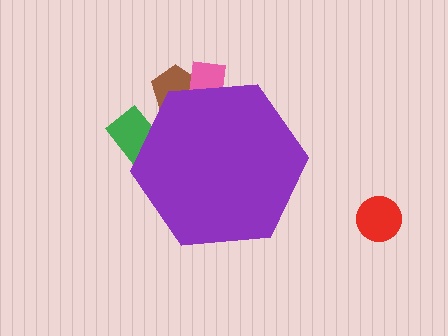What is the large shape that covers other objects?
A purple hexagon.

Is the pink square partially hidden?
Yes, the pink square is partially hidden behind the purple hexagon.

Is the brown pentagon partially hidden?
Yes, the brown pentagon is partially hidden behind the purple hexagon.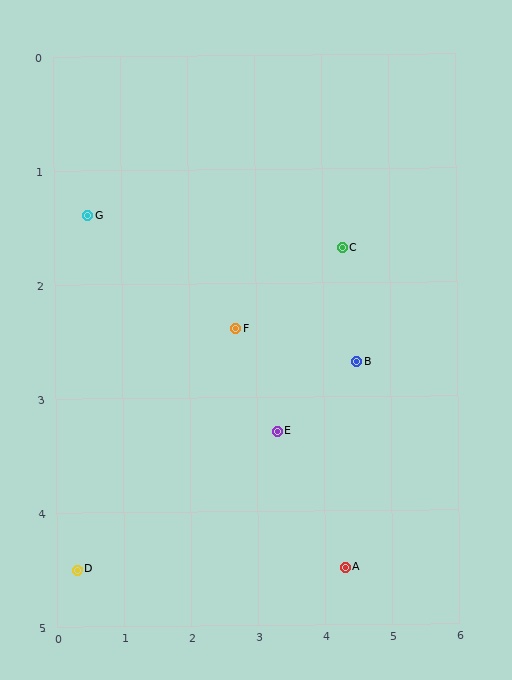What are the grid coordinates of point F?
Point F is at approximately (2.7, 2.4).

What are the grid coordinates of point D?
Point D is at approximately (0.3, 4.5).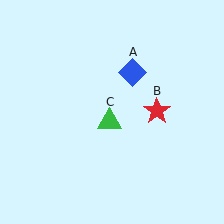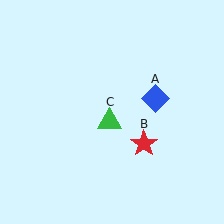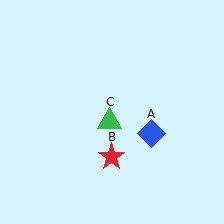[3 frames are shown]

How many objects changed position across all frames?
2 objects changed position: blue diamond (object A), red star (object B).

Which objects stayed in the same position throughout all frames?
Green triangle (object C) remained stationary.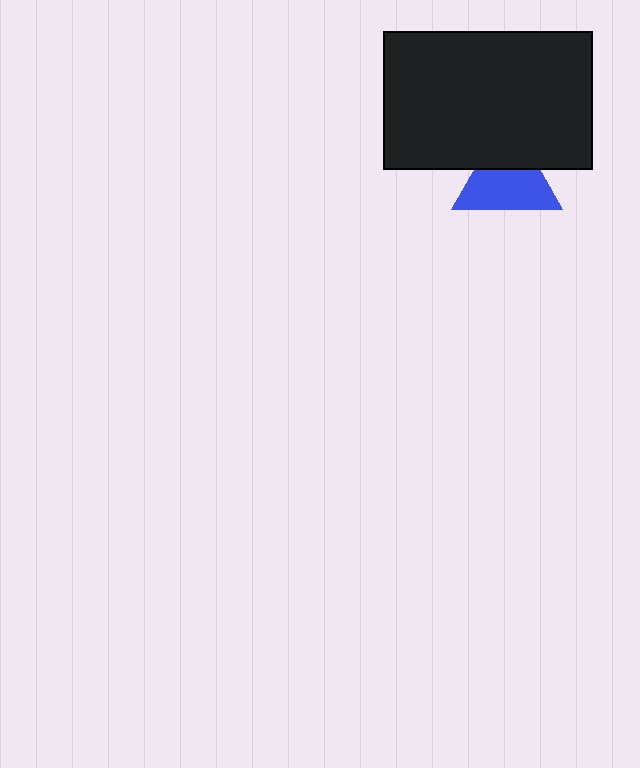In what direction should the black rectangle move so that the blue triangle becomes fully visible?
The black rectangle should move up. That is the shortest direction to clear the overlap and leave the blue triangle fully visible.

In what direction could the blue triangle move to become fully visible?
The blue triangle could move down. That would shift it out from behind the black rectangle entirely.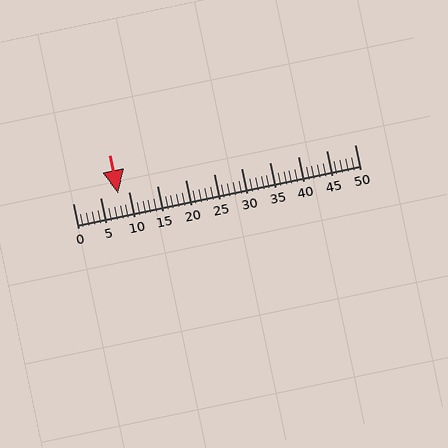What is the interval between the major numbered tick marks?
The major tick marks are spaced 5 units apart.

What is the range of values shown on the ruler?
The ruler shows values from 0 to 50.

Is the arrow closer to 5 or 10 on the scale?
The arrow is closer to 10.